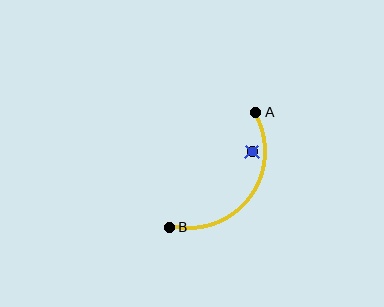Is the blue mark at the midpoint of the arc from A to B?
No — the blue mark does not lie on the arc at all. It sits slightly inside the curve.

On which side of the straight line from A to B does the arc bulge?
The arc bulges below and to the right of the straight line connecting A and B.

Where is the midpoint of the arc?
The arc midpoint is the point on the curve farthest from the straight line joining A and B. It sits below and to the right of that line.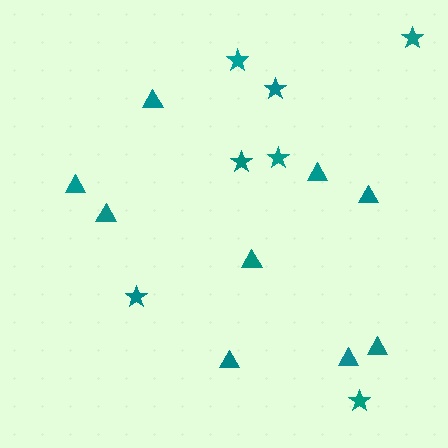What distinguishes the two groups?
There are 2 groups: one group of stars (7) and one group of triangles (9).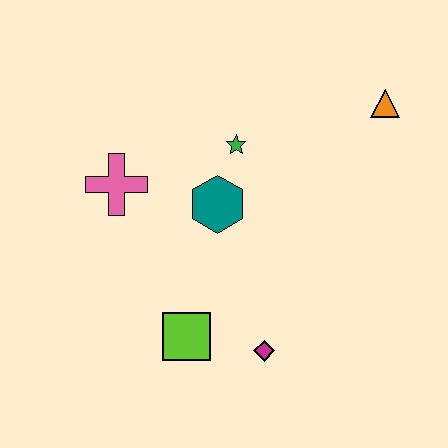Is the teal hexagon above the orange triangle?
No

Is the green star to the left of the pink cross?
No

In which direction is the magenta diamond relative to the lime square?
The magenta diamond is to the right of the lime square.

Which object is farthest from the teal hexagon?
The orange triangle is farthest from the teal hexagon.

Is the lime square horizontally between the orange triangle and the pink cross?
Yes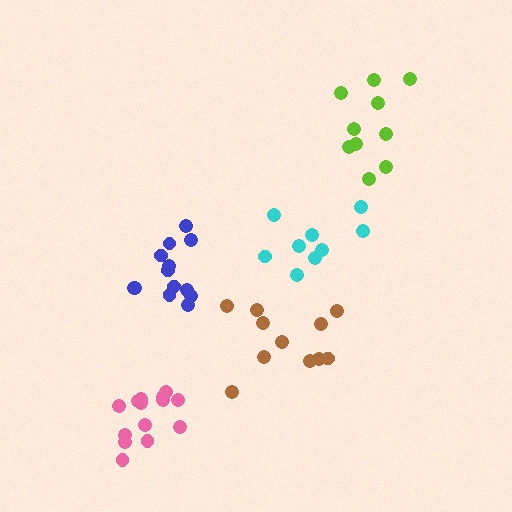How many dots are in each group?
Group 1: 11 dots, Group 2: 9 dots, Group 3: 14 dots, Group 4: 10 dots, Group 5: 13 dots (57 total).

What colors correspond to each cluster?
The clusters are colored: brown, cyan, pink, lime, blue.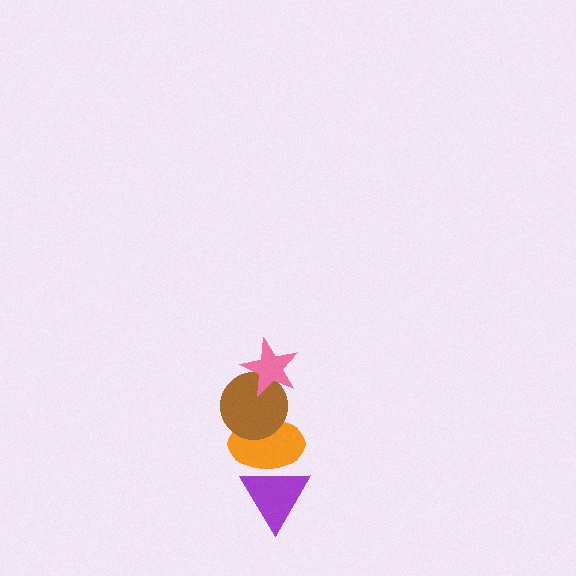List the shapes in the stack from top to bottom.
From top to bottom: the pink star, the brown circle, the orange ellipse, the purple triangle.